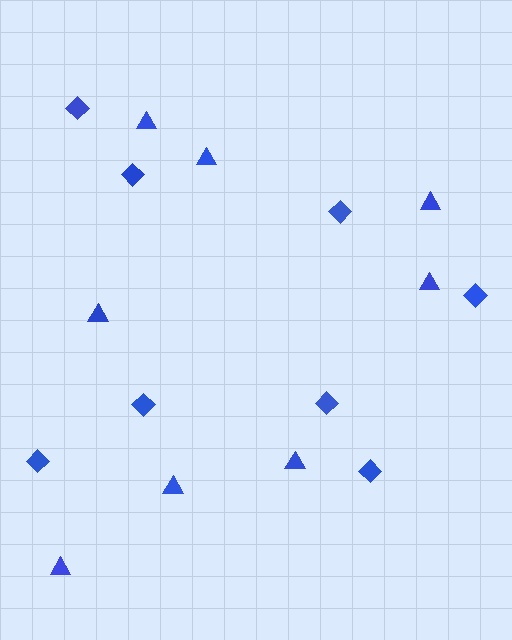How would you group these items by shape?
There are 2 groups: one group of triangles (8) and one group of diamonds (8).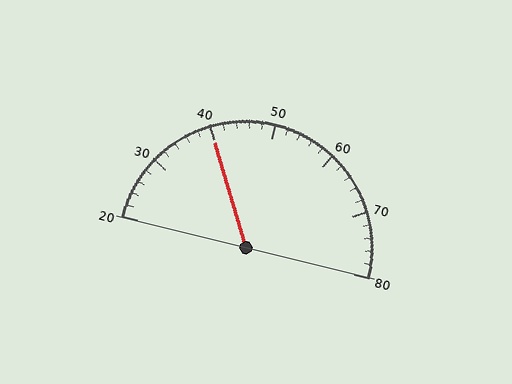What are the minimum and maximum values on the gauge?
The gauge ranges from 20 to 80.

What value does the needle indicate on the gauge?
The needle indicates approximately 40.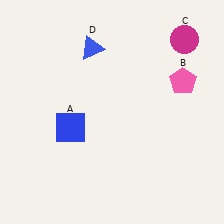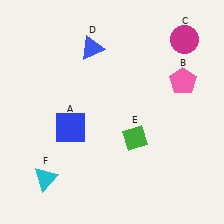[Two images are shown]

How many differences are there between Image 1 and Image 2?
There are 2 differences between the two images.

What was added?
A green diamond (E), a cyan triangle (F) were added in Image 2.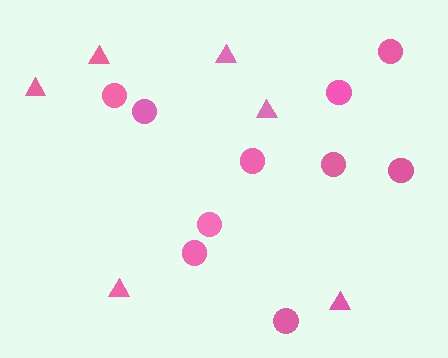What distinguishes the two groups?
There are 2 groups: one group of circles (10) and one group of triangles (6).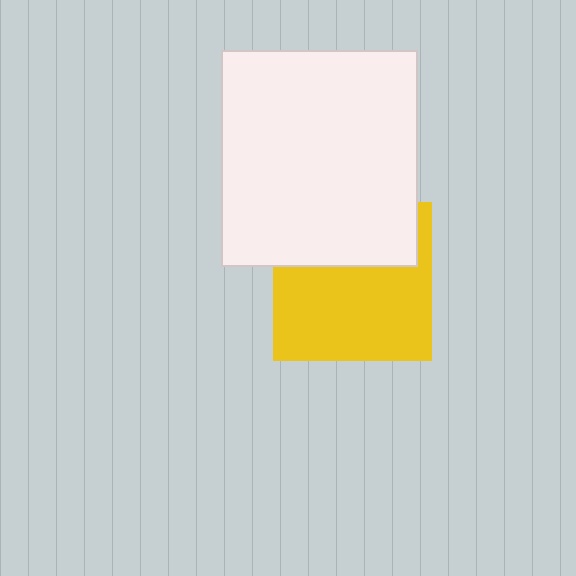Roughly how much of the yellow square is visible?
About half of it is visible (roughly 62%).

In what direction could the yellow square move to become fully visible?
The yellow square could move down. That would shift it out from behind the white rectangle entirely.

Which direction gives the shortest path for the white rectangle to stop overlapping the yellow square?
Moving up gives the shortest separation.